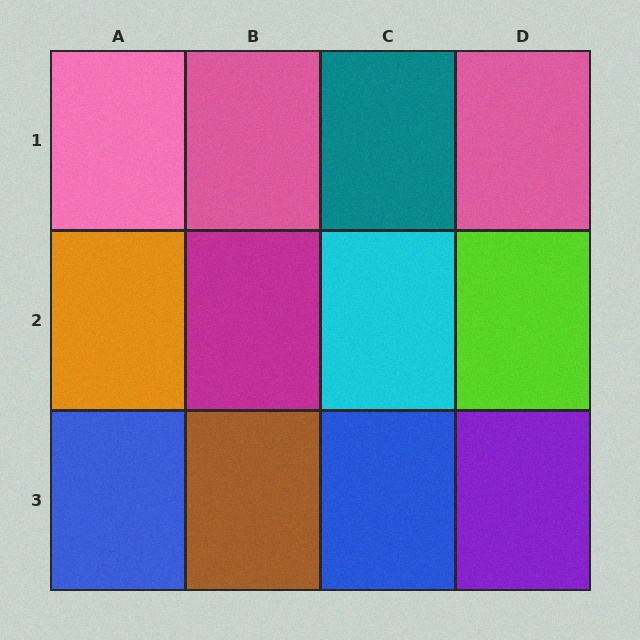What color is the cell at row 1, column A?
Pink.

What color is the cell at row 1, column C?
Teal.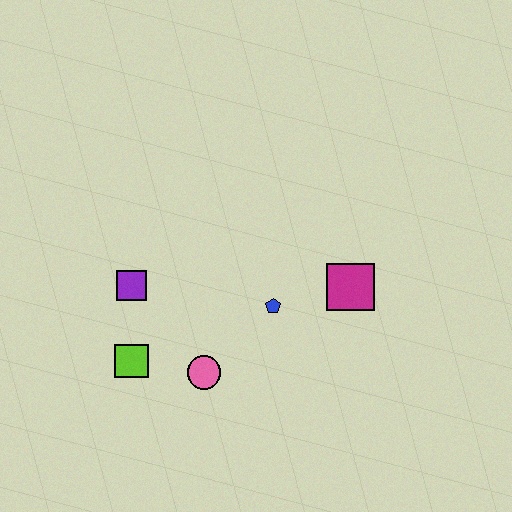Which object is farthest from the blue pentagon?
The lime square is farthest from the blue pentagon.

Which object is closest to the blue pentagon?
The magenta square is closest to the blue pentagon.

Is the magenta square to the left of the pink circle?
No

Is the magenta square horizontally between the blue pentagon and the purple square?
No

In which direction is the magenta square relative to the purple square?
The magenta square is to the right of the purple square.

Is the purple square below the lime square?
No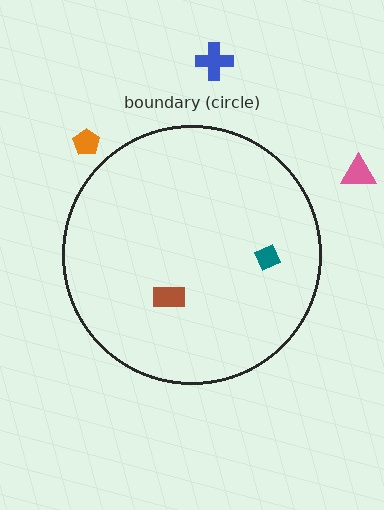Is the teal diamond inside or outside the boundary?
Inside.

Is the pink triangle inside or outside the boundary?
Outside.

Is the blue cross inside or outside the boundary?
Outside.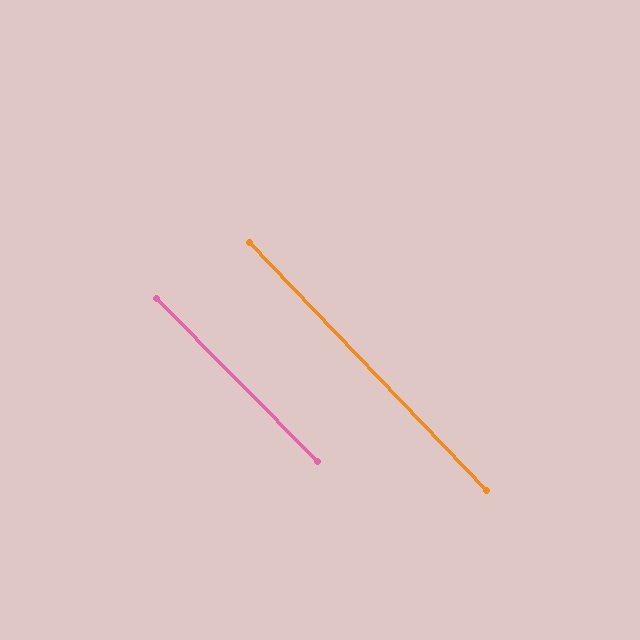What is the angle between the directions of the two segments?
Approximately 1 degree.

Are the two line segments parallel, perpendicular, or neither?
Parallel — their directions differ by only 0.7°.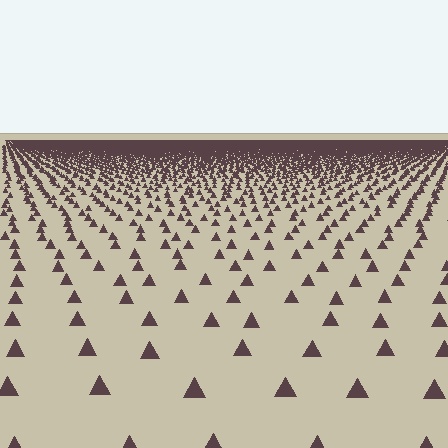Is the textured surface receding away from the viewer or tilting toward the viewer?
The surface is receding away from the viewer. Texture elements get smaller and denser toward the top.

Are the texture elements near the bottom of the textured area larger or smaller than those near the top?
Larger. Near the bottom, elements are closer to the viewer and appear at a bigger on-screen size.